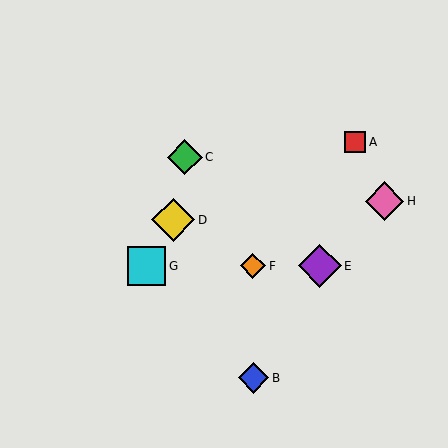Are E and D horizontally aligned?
No, E is at y≈266 and D is at y≈220.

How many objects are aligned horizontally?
3 objects (E, F, G) are aligned horizontally.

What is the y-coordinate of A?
Object A is at y≈142.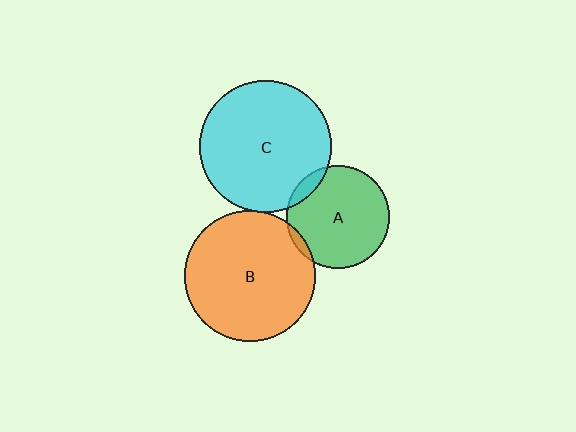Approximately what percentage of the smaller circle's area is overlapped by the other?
Approximately 10%.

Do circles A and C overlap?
Yes.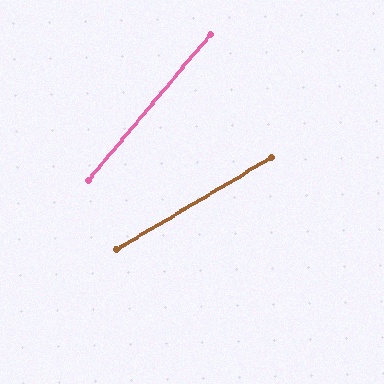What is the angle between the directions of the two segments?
Approximately 19 degrees.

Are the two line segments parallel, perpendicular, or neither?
Neither parallel nor perpendicular — they differ by about 19°.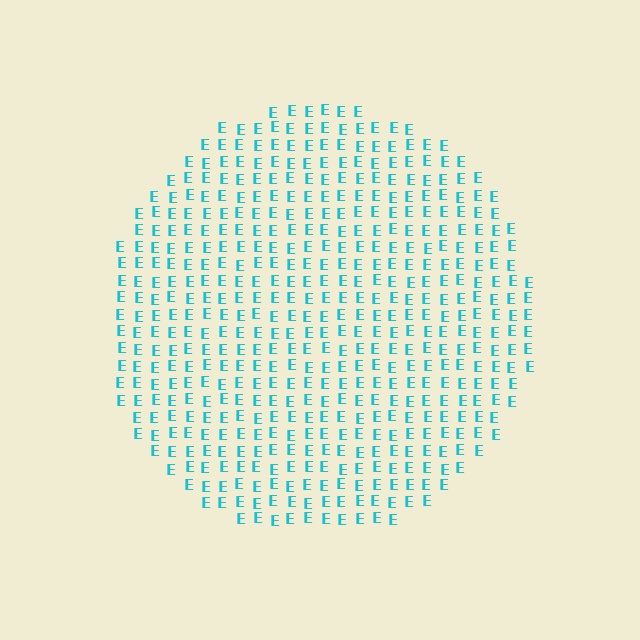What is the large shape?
The large shape is a circle.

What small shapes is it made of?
It is made of small letter E's.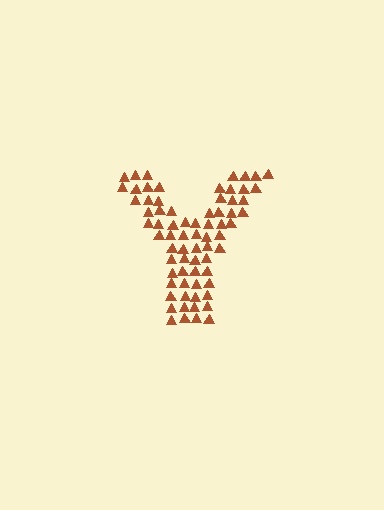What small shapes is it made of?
It is made of small triangles.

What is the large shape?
The large shape is the letter Y.